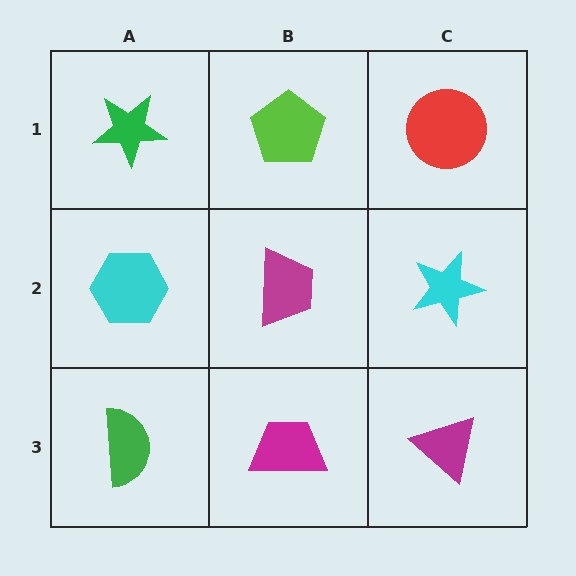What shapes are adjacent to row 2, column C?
A red circle (row 1, column C), a magenta triangle (row 3, column C), a magenta trapezoid (row 2, column B).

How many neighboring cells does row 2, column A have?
3.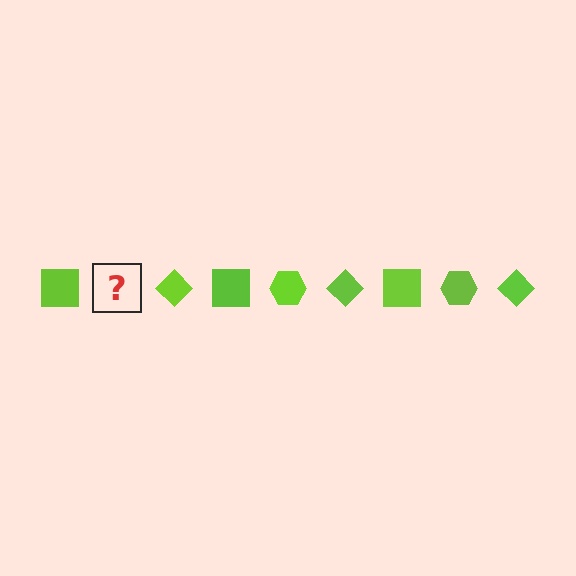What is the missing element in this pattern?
The missing element is a lime hexagon.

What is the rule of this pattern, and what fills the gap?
The rule is that the pattern cycles through square, hexagon, diamond shapes in lime. The gap should be filled with a lime hexagon.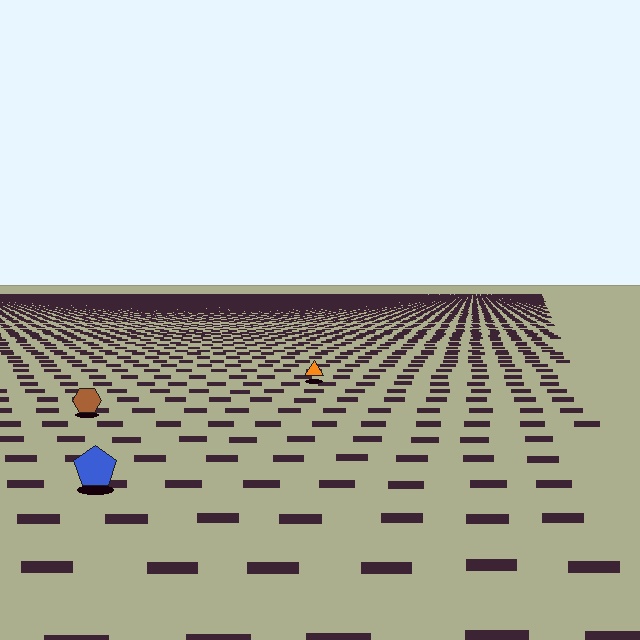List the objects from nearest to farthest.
From nearest to farthest: the blue pentagon, the brown hexagon, the orange triangle.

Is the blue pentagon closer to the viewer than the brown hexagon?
Yes. The blue pentagon is closer — you can tell from the texture gradient: the ground texture is coarser near it.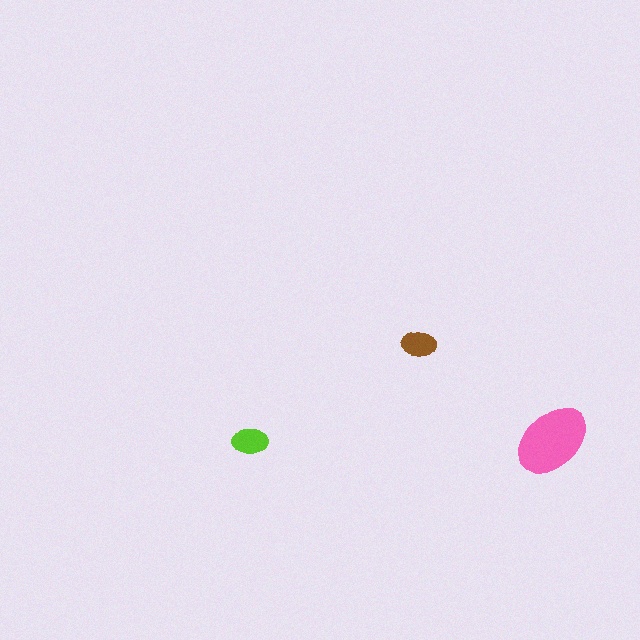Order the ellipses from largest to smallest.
the pink one, the lime one, the brown one.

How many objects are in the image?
There are 3 objects in the image.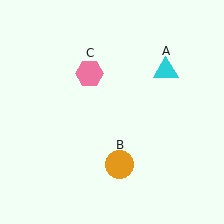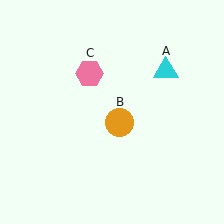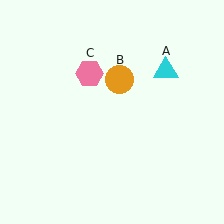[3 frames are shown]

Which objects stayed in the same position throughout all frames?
Cyan triangle (object A) and pink hexagon (object C) remained stationary.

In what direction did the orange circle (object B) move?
The orange circle (object B) moved up.